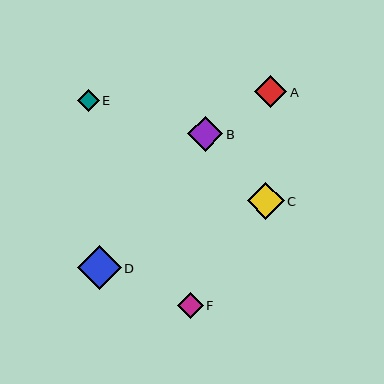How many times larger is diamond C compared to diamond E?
Diamond C is approximately 1.7 times the size of diamond E.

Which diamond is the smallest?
Diamond E is the smallest with a size of approximately 22 pixels.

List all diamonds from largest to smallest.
From largest to smallest: D, C, B, A, F, E.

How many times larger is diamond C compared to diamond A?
Diamond C is approximately 1.2 times the size of diamond A.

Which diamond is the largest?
Diamond D is the largest with a size of approximately 43 pixels.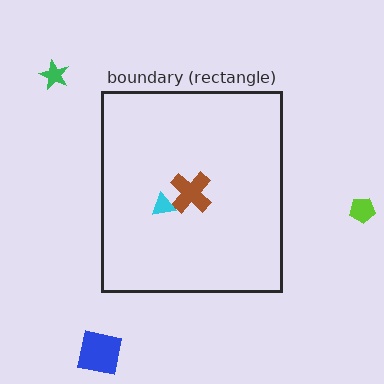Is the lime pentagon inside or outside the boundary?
Outside.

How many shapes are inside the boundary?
2 inside, 3 outside.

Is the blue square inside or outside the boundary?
Outside.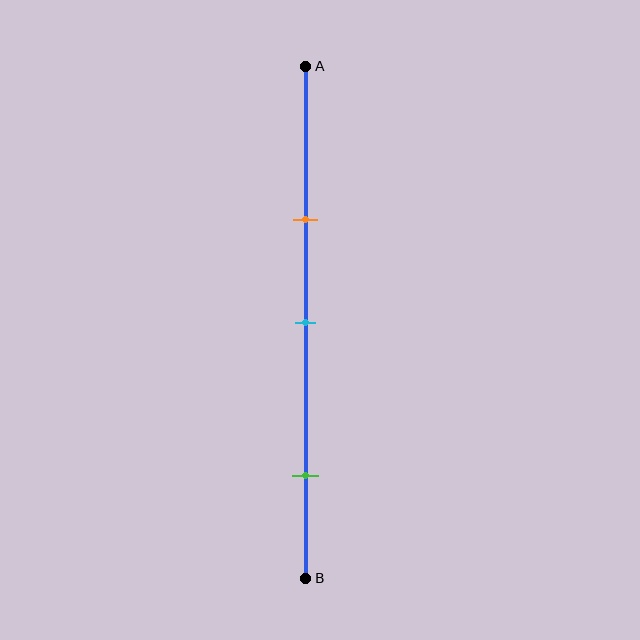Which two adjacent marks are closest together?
The orange and cyan marks are the closest adjacent pair.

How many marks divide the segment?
There are 3 marks dividing the segment.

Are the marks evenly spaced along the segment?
No, the marks are not evenly spaced.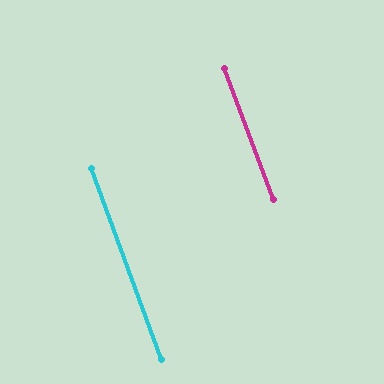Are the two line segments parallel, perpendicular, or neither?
Parallel — their directions differ by only 0.3°.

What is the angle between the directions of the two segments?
Approximately 0 degrees.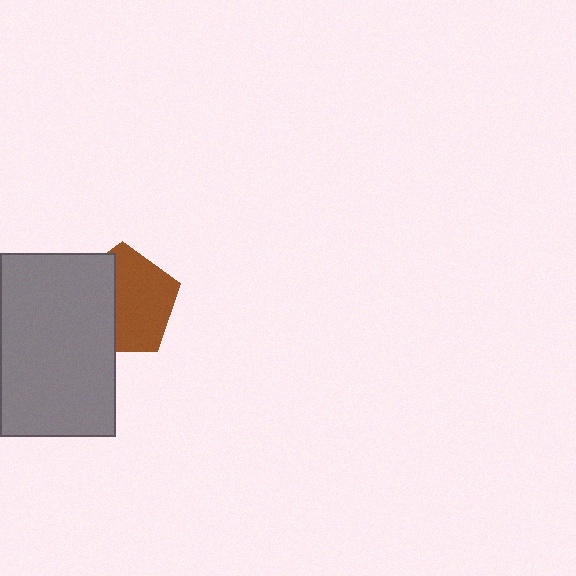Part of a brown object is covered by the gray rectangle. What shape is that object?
It is a pentagon.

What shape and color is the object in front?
The object in front is a gray rectangle.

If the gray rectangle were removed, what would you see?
You would see the complete brown pentagon.